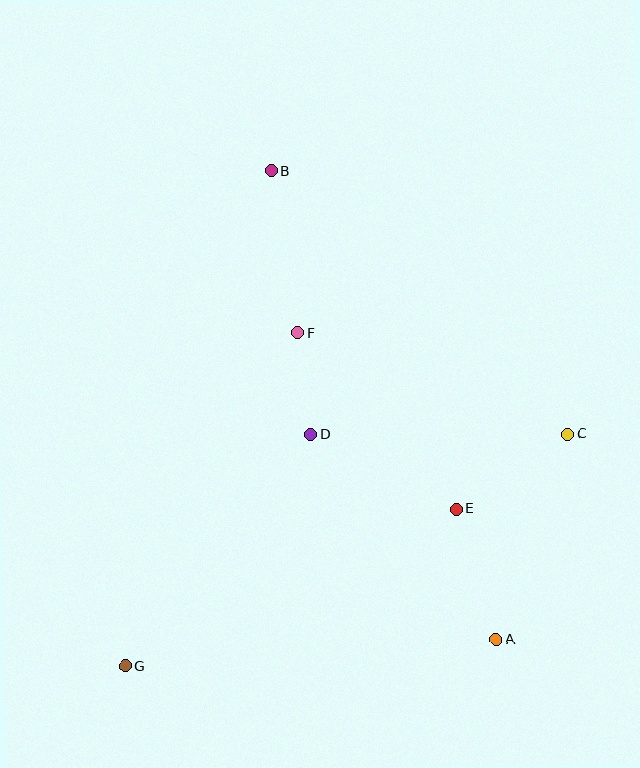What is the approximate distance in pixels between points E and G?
The distance between E and G is approximately 367 pixels.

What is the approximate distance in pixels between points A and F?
The distance between A and F is approximately 364 pixels.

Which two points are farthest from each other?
Points A and B are farthest from each other.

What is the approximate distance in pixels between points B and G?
The distance between B and G is approximately 517 pixels.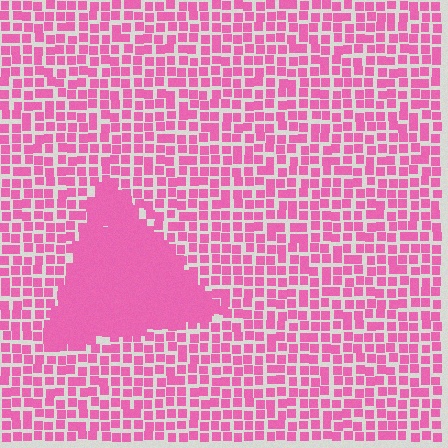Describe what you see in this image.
The image contains small pink elements arranged at two different densities. A triangle-shaped region is visible where the elements are more densely packed than the surrounding area.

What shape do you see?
I see a triangle.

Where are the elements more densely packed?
The elements are more densely packed inside the triangle boundary.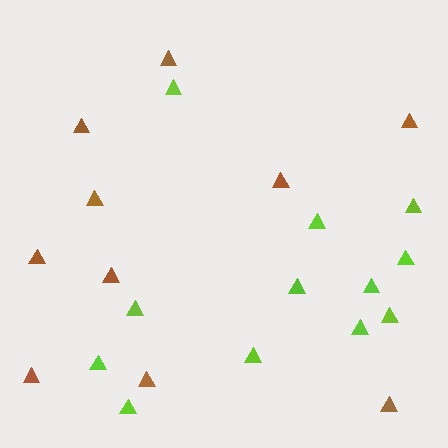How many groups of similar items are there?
There are 2 groups: one group of brown triangles (10) and one group of lime triangles (12).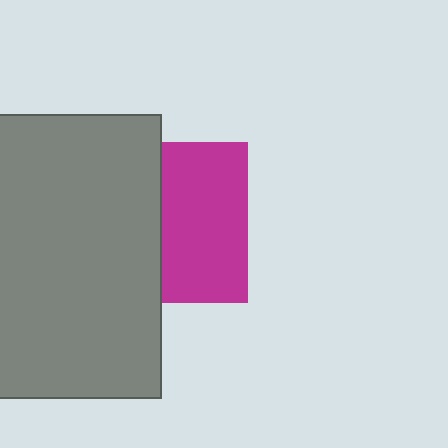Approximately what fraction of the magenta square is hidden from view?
Roughly 46% of the magenta square is hidden behind the gray rectangle.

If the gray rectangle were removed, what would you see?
You would see the complete magenta square.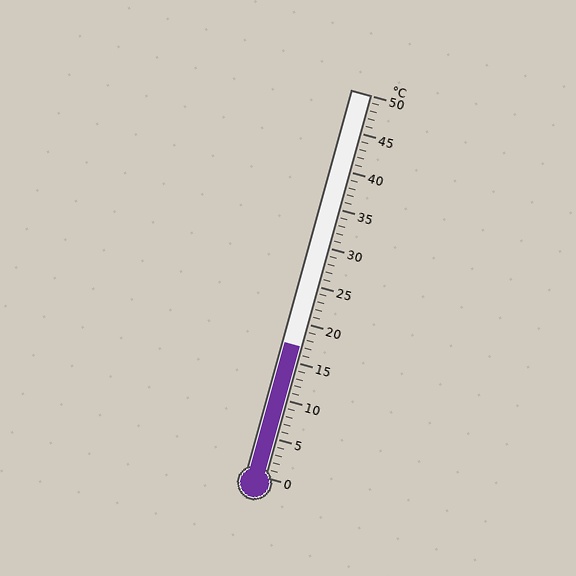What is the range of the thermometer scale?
The thermometer scale ranges from 0°C to 50°C.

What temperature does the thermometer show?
The thermometer shows approximately 17°C.